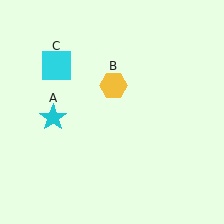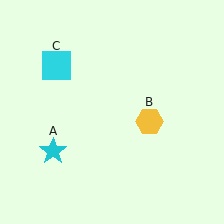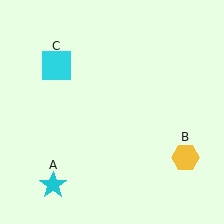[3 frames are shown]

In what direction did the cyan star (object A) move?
The cyan star (object A) moved down.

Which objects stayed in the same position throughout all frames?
Cyan square (object C) remained stationary.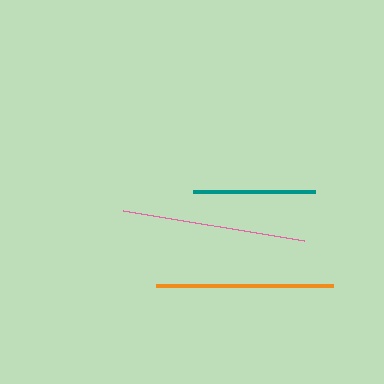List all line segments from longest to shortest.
From longest to shortest: pink, orange, teal.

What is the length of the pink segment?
The pink segment is approximately 183 pixels long.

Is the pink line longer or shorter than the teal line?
The pink line is longer than the teal line.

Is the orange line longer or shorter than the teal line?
The orange line is longer than the teal line.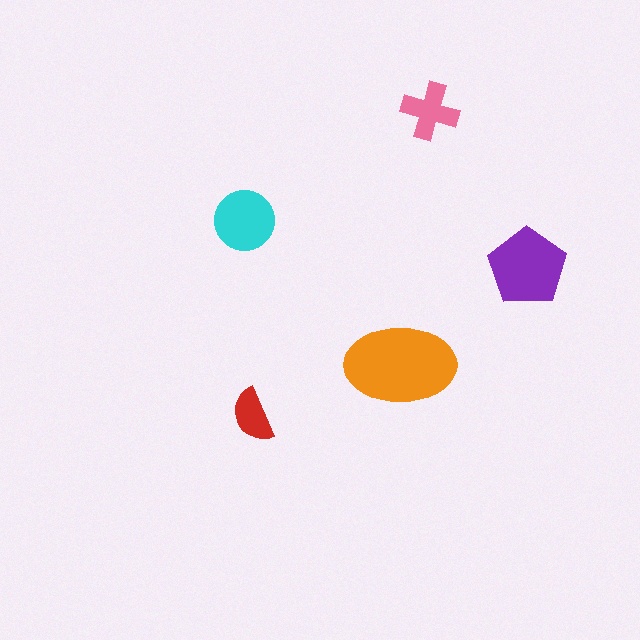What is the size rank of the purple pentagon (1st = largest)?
2nd.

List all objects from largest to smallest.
The orange ellipse, the purple pentagon, the cyan circle, the pink cross, the red semicircle.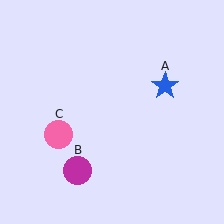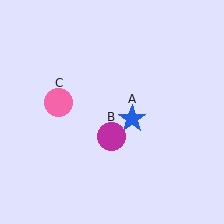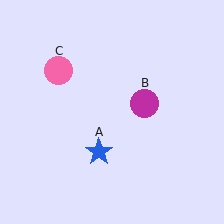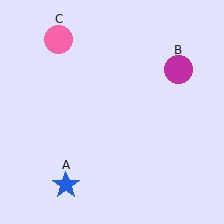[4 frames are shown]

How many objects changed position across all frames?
3 objects changed position: blue star (object A), magenta circle (object B), pink circle (object C).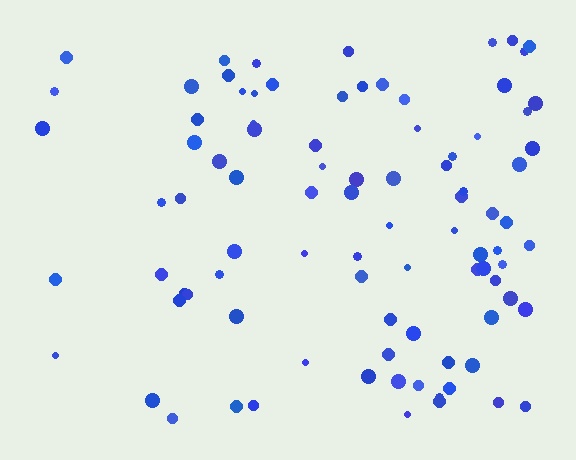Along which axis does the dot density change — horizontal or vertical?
Horizontal.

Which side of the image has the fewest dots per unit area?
The left.